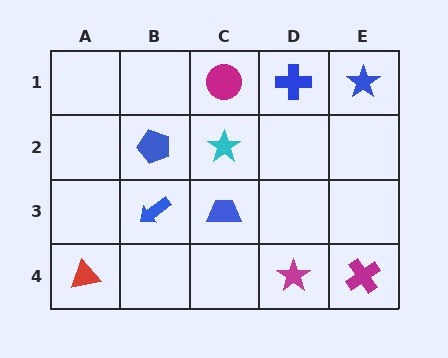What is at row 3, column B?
A blue arrow.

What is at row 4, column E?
A magenta cross.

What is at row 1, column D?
A blue cross.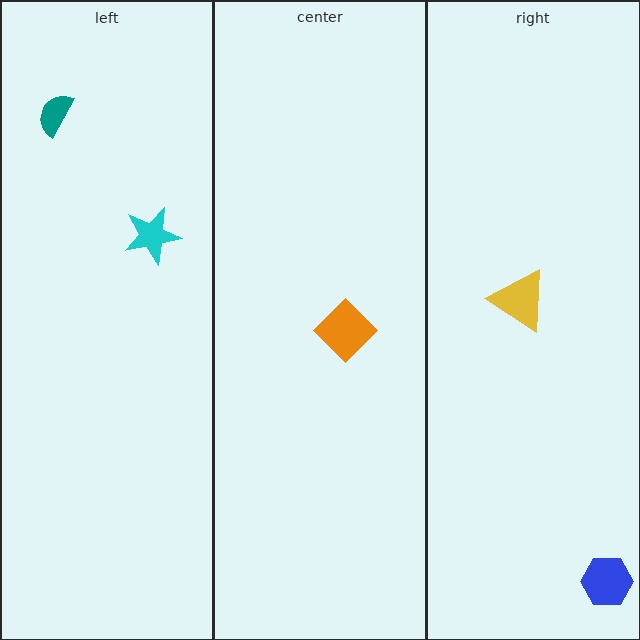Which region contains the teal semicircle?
The left region.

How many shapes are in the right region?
2.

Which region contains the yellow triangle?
The right region.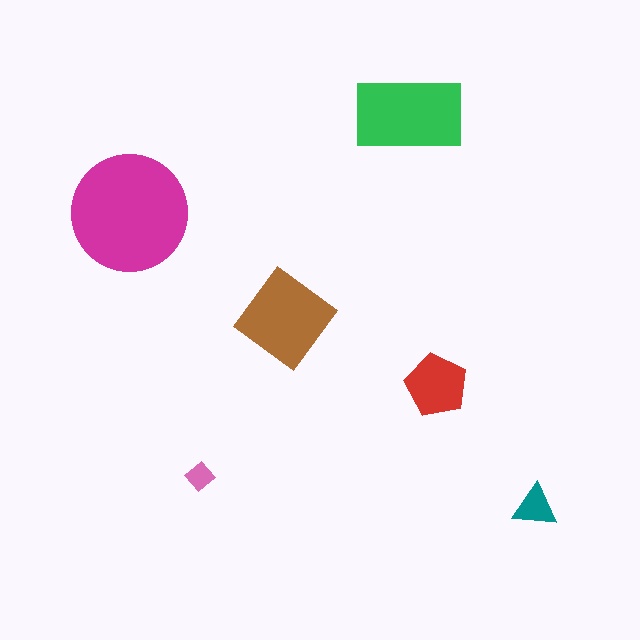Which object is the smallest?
The pink diamond.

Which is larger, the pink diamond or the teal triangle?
The teal triangle.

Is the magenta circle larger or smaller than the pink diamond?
Larger.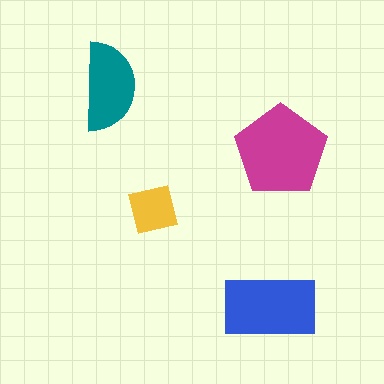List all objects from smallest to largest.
The yellow square, the teal semicircle, the blue rectangle, the magenta pentagon.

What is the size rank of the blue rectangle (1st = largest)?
2nd.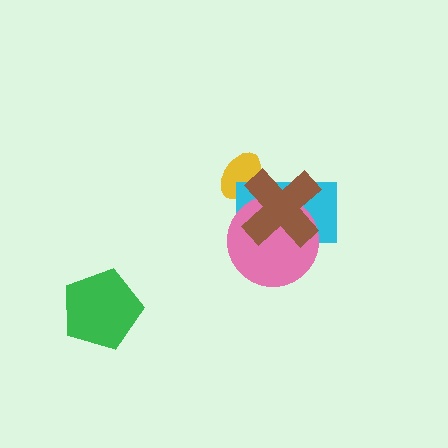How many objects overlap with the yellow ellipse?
2 objects overlap with the yellow ellipse.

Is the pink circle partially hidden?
Yes, it is partially covered by another shape.